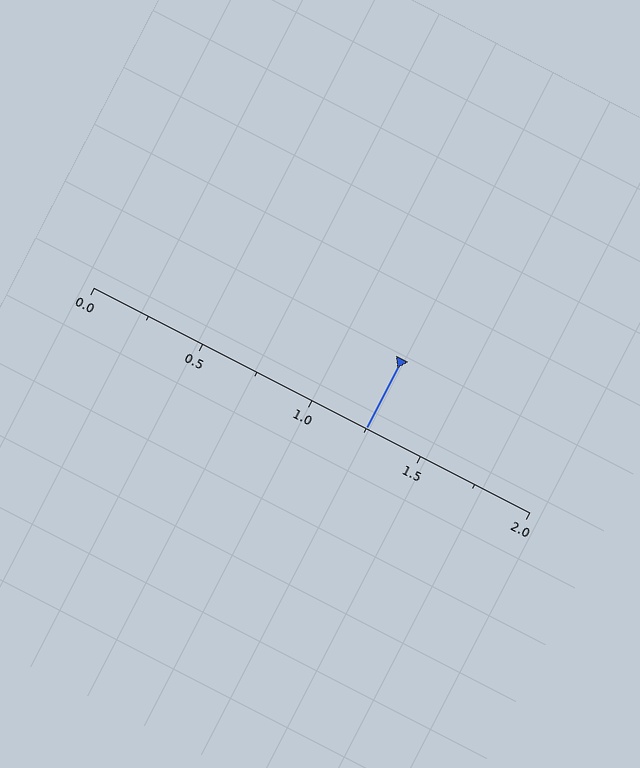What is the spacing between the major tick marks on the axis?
The major ticks are spaced 0.5 apart.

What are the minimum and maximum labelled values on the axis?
The axis runs from 0.0 to 2.0.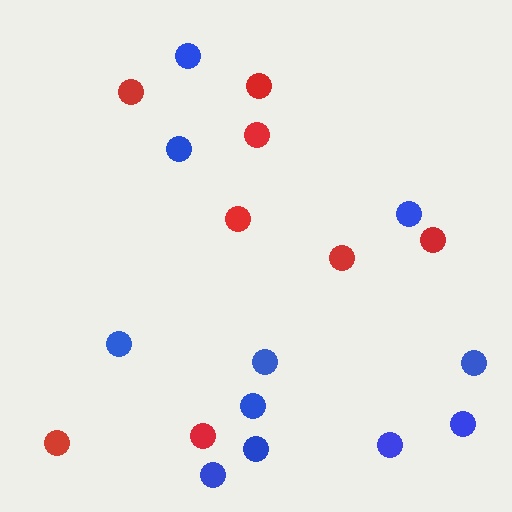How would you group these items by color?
There are 2 groups: one group of blue circles (11) and one group of red circles (8).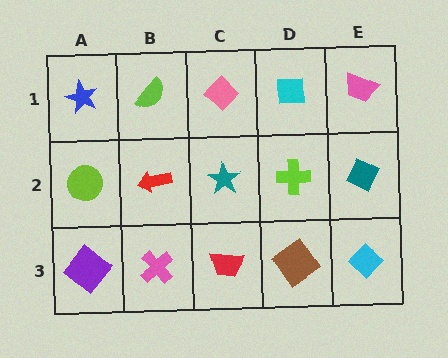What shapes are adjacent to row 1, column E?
A teal diamond (row 2, column E), a cyan square (row 1, column D).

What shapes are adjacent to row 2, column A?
A blue star (row 1, column A), a purple diamond (row 3, column A), a red arrow (row 2, column B).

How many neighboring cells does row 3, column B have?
3.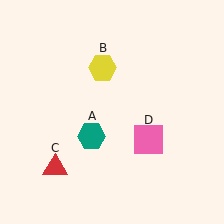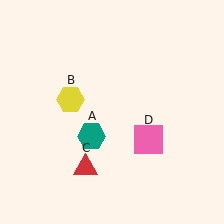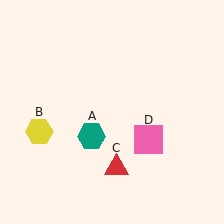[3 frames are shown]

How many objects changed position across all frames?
2 objects changed position: yellow hexagon (object B), red triangle (object C).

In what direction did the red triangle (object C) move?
The red triangle (object C) moved right.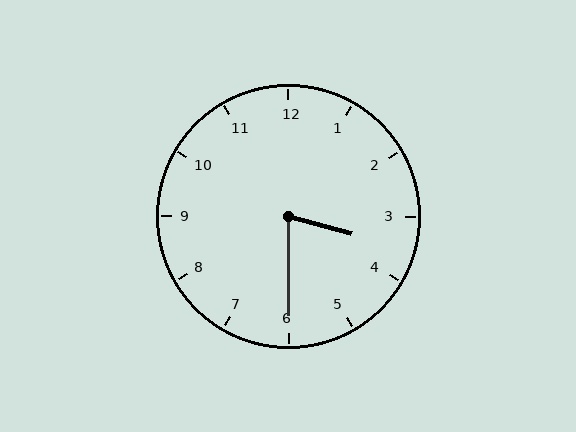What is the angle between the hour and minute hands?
Approximately 75 degrees.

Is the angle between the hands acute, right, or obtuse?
It is acute.